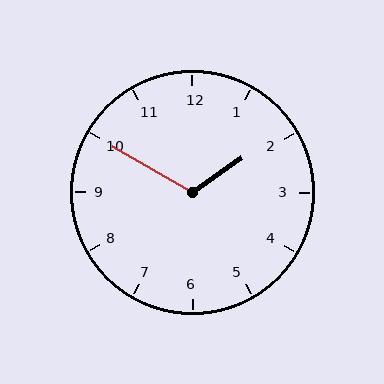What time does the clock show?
1:50.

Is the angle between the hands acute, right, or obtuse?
It is obtuse.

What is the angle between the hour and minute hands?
Approximately 115 degrees.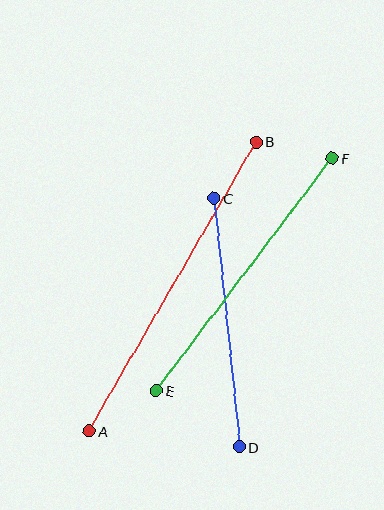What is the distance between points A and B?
The distance is approximately 334 pixels.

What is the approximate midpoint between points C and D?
The midpoint is at approximately (227, 323) pixels.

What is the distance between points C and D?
The distance is approximately 250 pixels.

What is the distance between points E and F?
The distance is approximately 292 pixels.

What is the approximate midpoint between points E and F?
The midpoint is at approximately (244, 275) pixels.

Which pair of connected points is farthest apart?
Points A and B are farthest apart.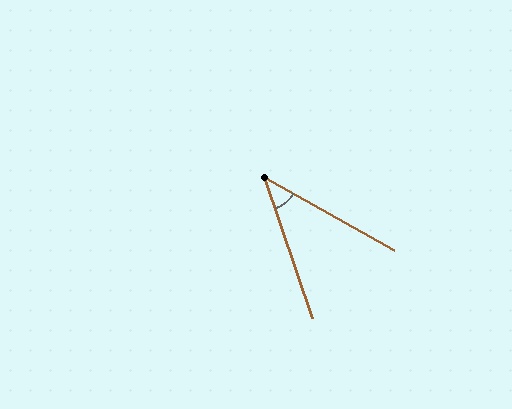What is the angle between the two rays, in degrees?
Approximately 42 degrees.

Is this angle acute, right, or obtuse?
It is acute.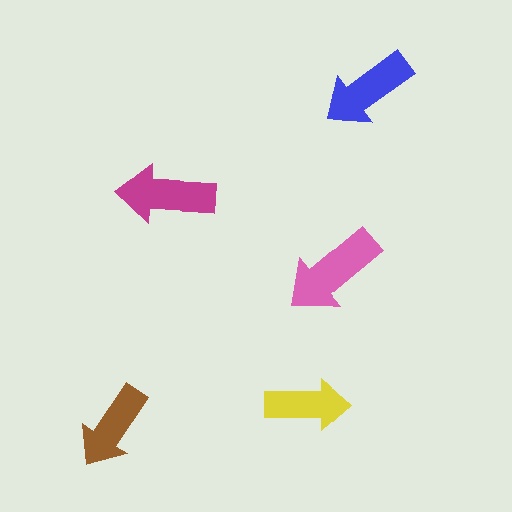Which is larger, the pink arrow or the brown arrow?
The pink one.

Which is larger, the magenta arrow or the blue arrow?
The magenta one.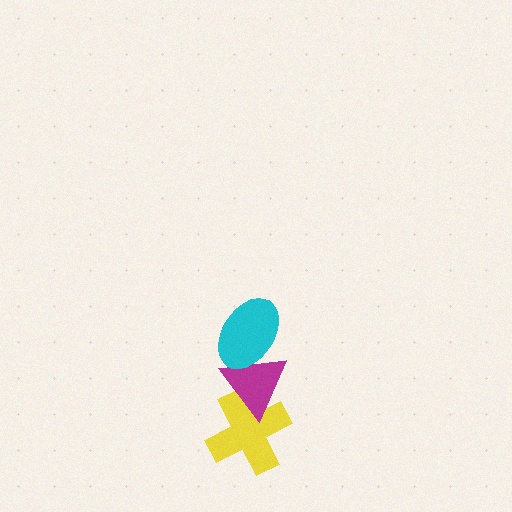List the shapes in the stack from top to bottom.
From top to bottom: the cyan ellipse, the magenta triangle, the yellow cross.